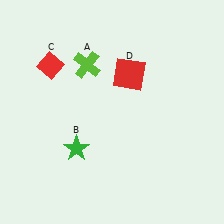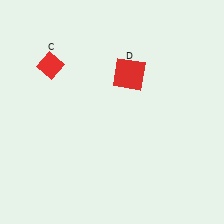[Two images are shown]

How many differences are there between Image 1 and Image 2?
There are 2 differences between the two images.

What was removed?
The lime cross (A), the green star (B) were removed in Image 2.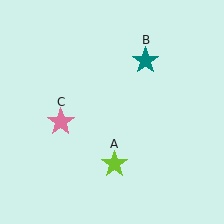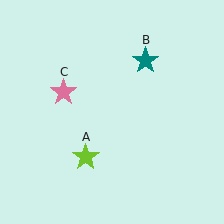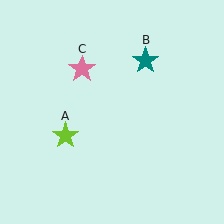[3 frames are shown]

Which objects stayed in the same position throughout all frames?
Teal star (object B) remained stationary.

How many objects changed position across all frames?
2 objects changed position: lime star (object A), pink star (object C).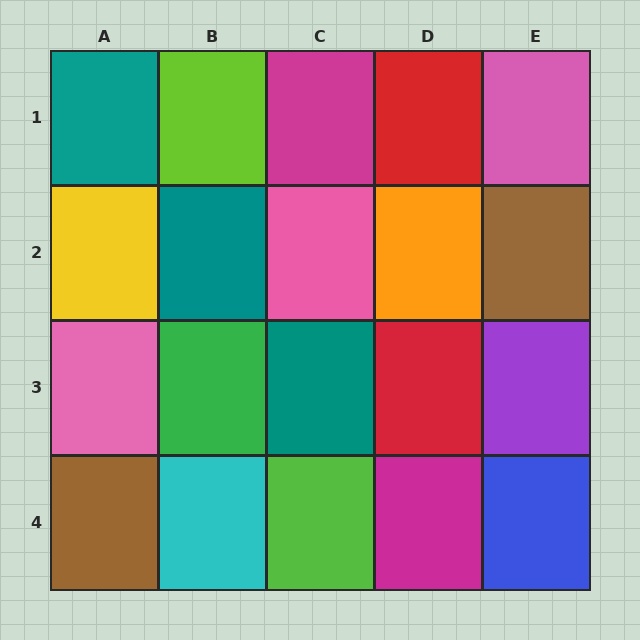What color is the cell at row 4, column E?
Blue.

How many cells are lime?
2 cells are lime.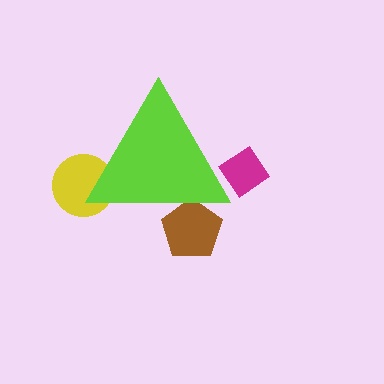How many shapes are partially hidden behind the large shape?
3 shapes are partially hidden.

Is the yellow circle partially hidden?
Yes, the yellow circle is partially hidden behind the lime triangle.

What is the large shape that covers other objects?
A lime triangle.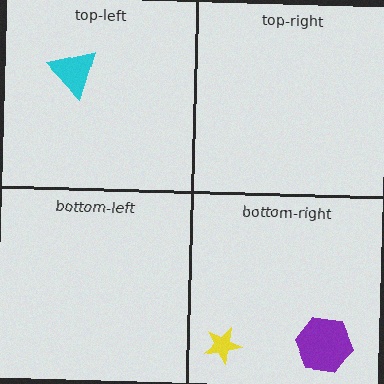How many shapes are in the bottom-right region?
2.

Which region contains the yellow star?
The bottom-right region.